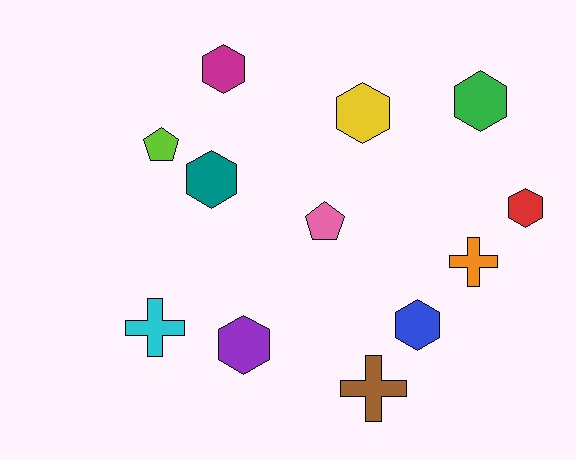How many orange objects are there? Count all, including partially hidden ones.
There is 1 orange object.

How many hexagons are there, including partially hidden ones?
There are 7 hexagons.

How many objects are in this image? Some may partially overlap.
There are 12 objects.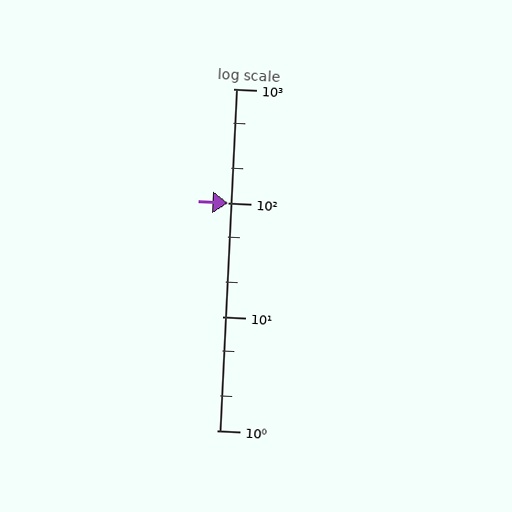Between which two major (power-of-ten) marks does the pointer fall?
The pointer is between 100 and 1000.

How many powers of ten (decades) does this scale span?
The scale spans 3 decades, from 1 to 1000.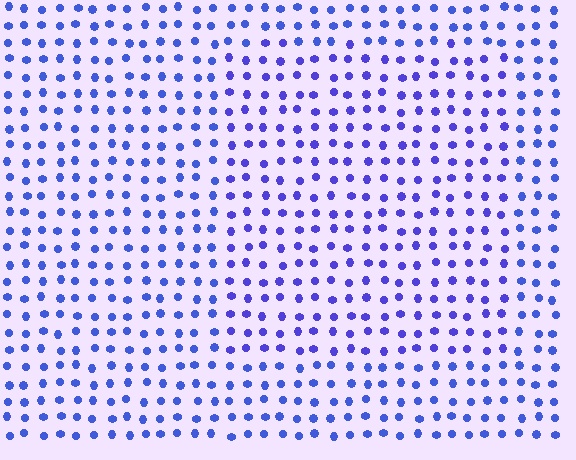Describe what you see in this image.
The image is filled with small blue elements in a uniform arrangement. A rectangle-shaped region is visible where the elements are tinted to a slightly different hue, forming a subtle color boundary.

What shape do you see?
I see a rectangle.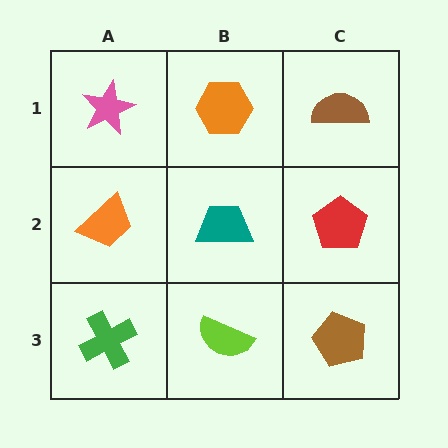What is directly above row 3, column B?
A teal trapezoid.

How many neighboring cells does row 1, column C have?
2.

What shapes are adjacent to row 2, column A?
A pink star (row 1, column A), a green cross (row 3, column A), a teal trapezoid (row 2, column B).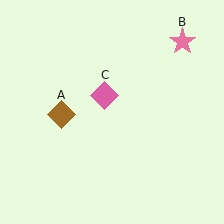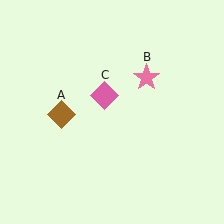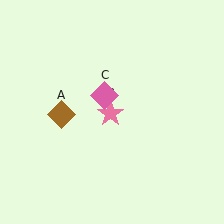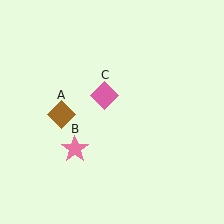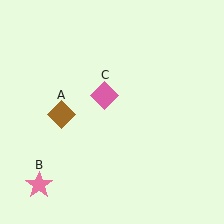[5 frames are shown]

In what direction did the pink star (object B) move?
The pink star (object B) moved down and to the left.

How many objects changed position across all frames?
1 object changed position: pink star (object B).